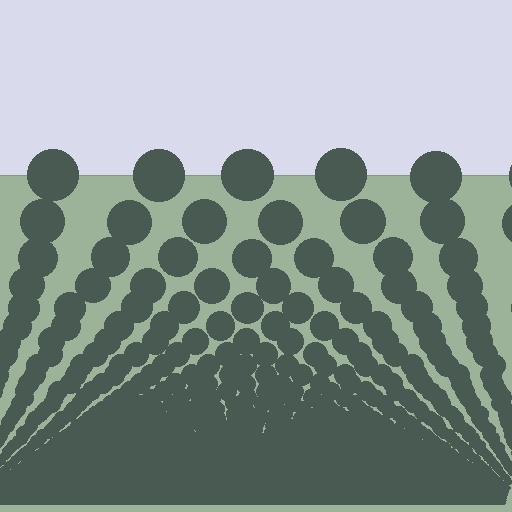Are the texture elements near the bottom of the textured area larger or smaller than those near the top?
Smaller. The gradient is inverted — elements near the bottom are smaller and denser.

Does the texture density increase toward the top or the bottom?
Density increases toward the bottom.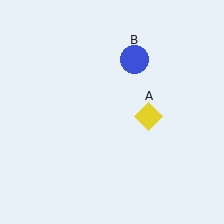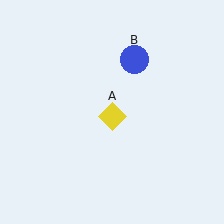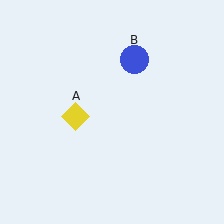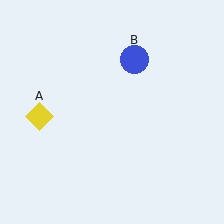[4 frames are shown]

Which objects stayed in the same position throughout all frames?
Blue circle (object B) remained stationary.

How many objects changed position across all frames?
1 object changed position: yellow diamond (object A).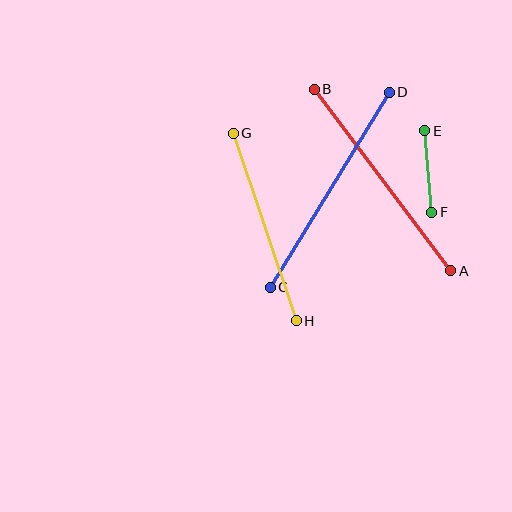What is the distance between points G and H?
The distance is approximately 198 pixels.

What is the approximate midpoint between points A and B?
The midpoint is at approximately (382, 180) pixels.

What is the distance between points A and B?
The distance is approximately 227 pixels.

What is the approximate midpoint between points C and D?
The midpoint is at approximately (330, 190) pixels.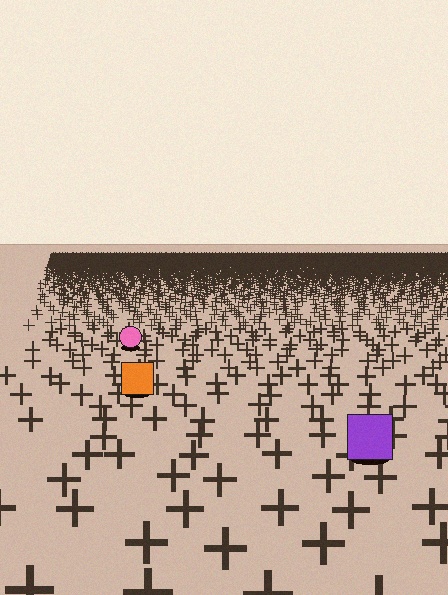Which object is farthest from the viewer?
The pink circle is farthest from the viewer. It appears smaller and the ground texture around it is denser.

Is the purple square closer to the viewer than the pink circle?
Yes. The purple square is closer — you can tell from the texture gradient: the ground texture is coarser near it.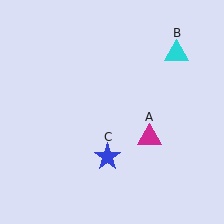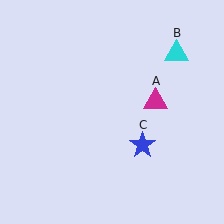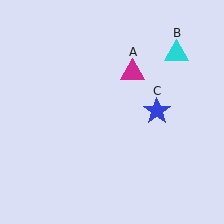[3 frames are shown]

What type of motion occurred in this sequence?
The magenta triangle (object A), blue star (object C) rotated counterclockwise around the center of the scene.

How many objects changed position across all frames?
2 objects changed position: magenta triangle (object A), blue star (object C).